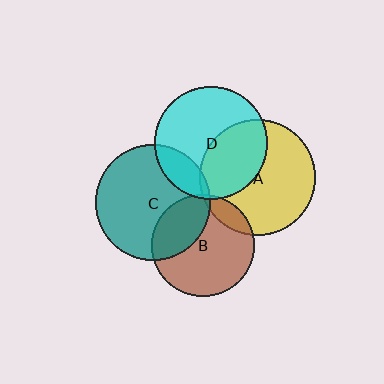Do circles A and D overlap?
Yes.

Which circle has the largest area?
Circle A (yellow).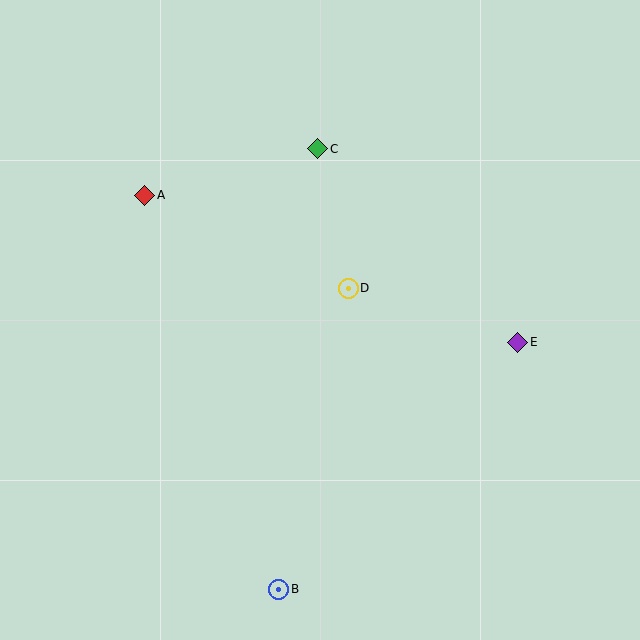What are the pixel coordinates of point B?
Point B is at (279, 589).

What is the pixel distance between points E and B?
The distance between E and B is 344 pixels.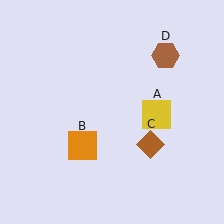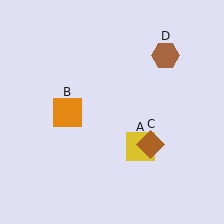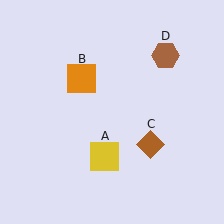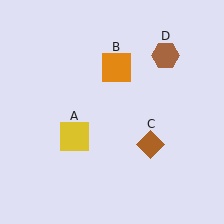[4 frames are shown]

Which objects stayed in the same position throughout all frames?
Brown diamond (object C) and brown hexagon (object D) remained stationary.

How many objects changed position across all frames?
2 objects changed position: yellow square (object A), orange square (object B).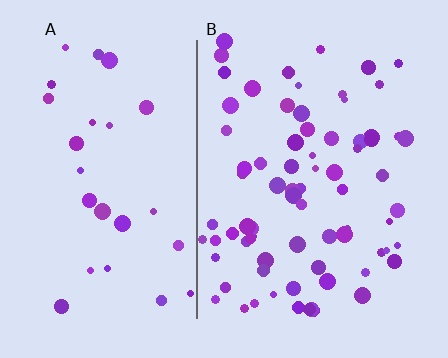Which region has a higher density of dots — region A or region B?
B (the right).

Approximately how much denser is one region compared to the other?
Approximately 2.8× — region B over region A.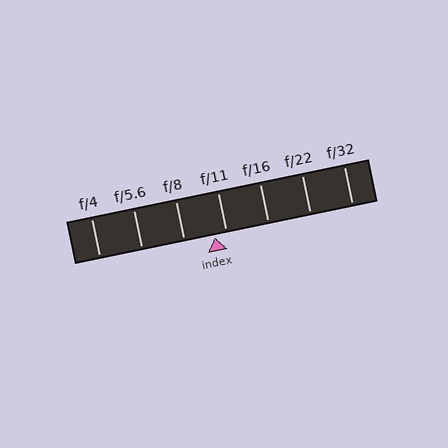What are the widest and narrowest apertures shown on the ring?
The widest aperture shown is f/4 and the narrowest is f/32.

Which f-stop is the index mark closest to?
The index mark is closest to f/11.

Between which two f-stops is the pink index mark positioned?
The index mark is between f/8 and f/11.